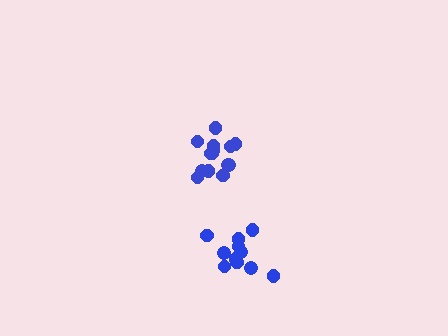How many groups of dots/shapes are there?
There are 2 groups.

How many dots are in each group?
Group 1: 11 dots, Group 2: 14 dots (25 total).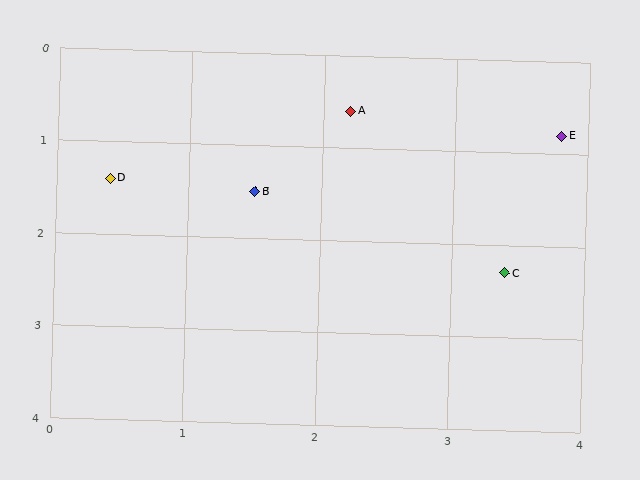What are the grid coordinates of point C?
Point C is at approximately (3.4, 2.3).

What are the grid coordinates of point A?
Point A is at approximately (2.2, 0.6).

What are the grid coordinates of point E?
Point E is at approximately (3.8, 0.8).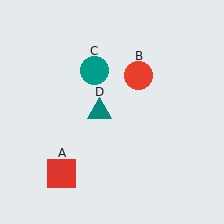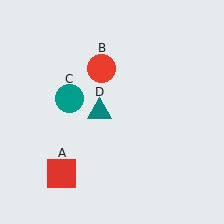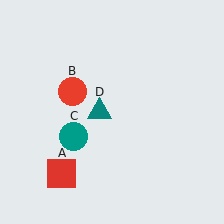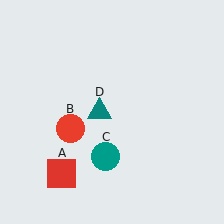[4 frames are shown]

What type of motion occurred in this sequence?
The red circle (object B), teal circle (object C) rotated counterclockwise around the center of the scene.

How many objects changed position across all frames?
2 objects changed position: red circle (object B), teal circle (object C).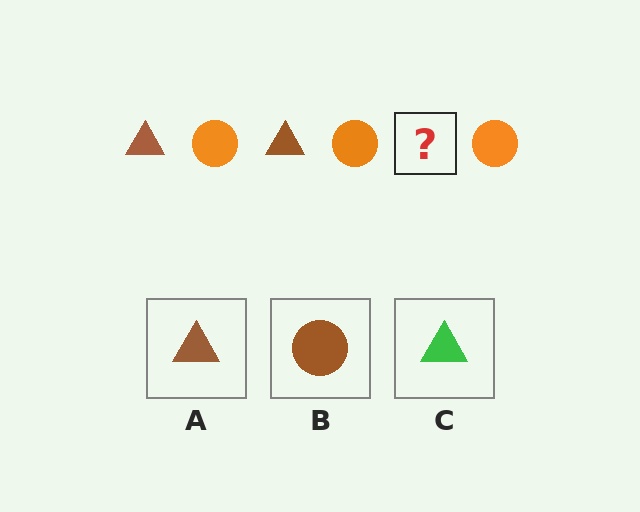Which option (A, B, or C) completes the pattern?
A.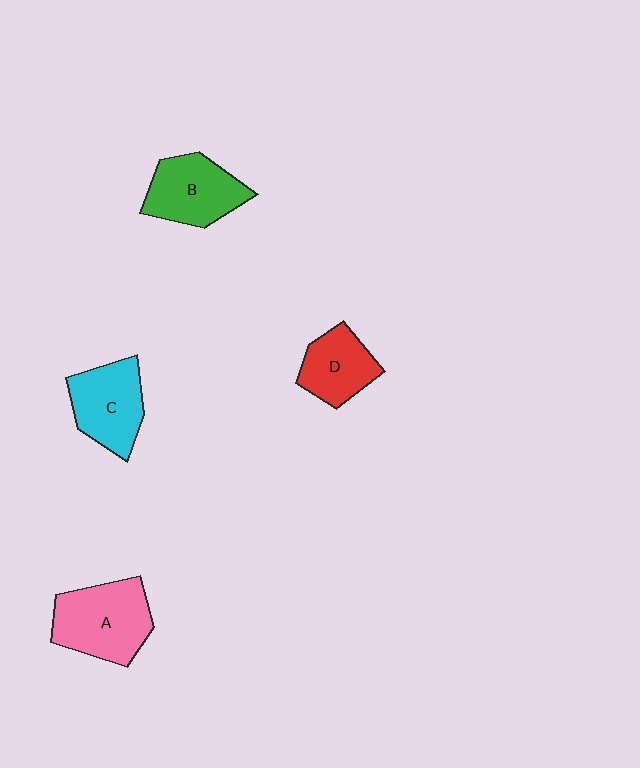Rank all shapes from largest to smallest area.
From largest to smallest: A (pink), B (green), C (cyan), D (red).